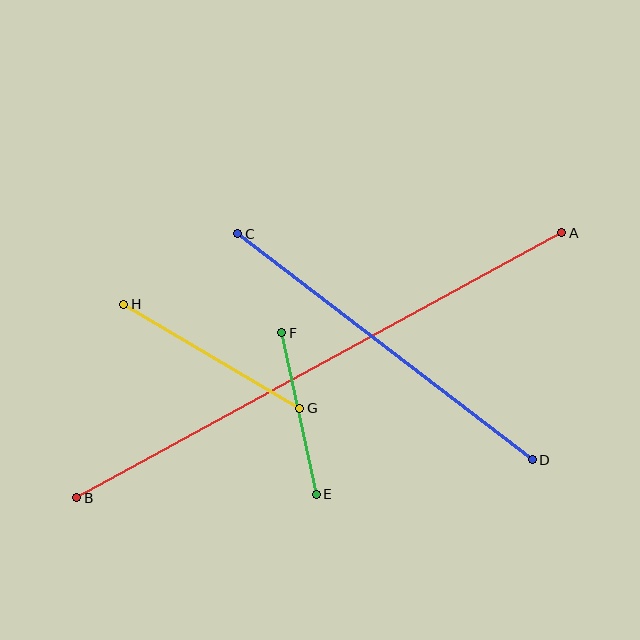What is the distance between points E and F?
The distance is approximately 165 pixels.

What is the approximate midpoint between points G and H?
The midpoint is at approximately (212, 356) pixels.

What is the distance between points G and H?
The distance is approximately 205 pixels.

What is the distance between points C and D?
The distance is approximately 371 pixels.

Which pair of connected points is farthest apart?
Points A and B are farthest apart.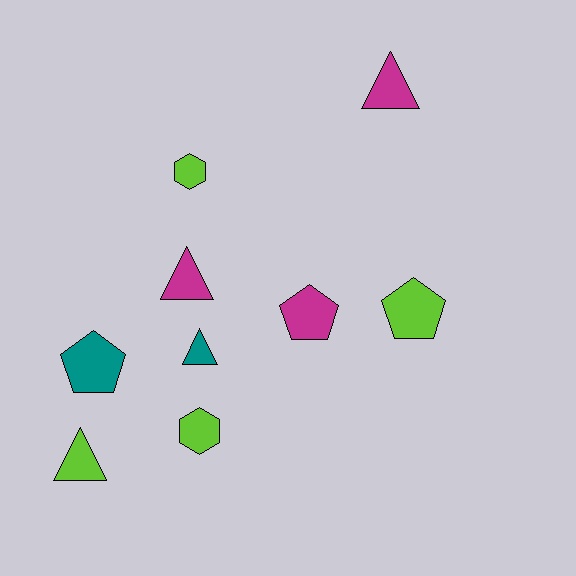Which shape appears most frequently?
Triangle, with 4 objects.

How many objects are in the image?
There are 9 objects.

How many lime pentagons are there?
There is 1 lime pentagon.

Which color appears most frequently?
Lime, with 4 objects.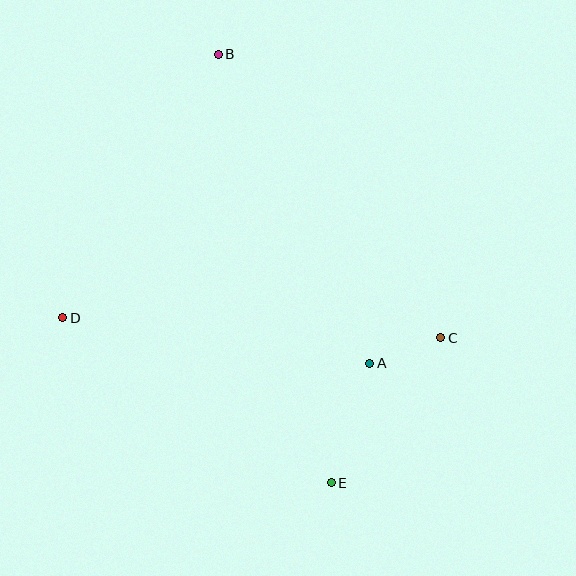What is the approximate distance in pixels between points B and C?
The distance between B and C is approximately 361 pixels.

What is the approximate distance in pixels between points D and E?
The distance between D and E is approximately 315 pixels.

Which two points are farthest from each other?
Points B and E are farthest from each other.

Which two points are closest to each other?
Points A and C are closest to each other.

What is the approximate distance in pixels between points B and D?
The distance between B and D is approximately 306 pixels.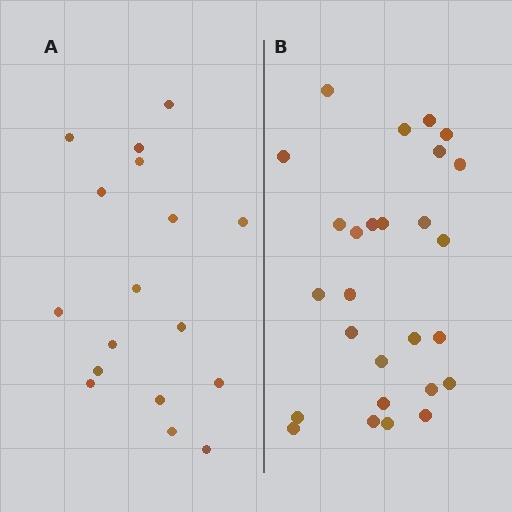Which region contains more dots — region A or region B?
Region B (the right region) has more dots.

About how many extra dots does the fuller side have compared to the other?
Region B has roughly 10 or so more dots than region A.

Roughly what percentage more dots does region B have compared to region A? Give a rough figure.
About 60% more.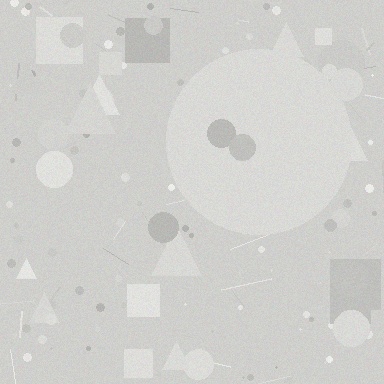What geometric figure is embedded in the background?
A circle is embedded in the background.